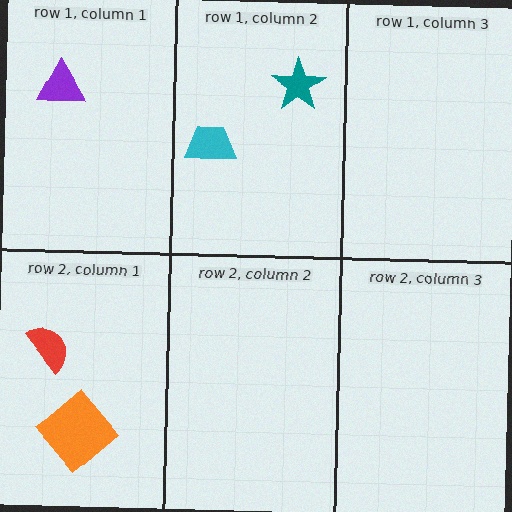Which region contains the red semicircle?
The row 2, column 1 region.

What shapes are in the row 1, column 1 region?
The purple triangle.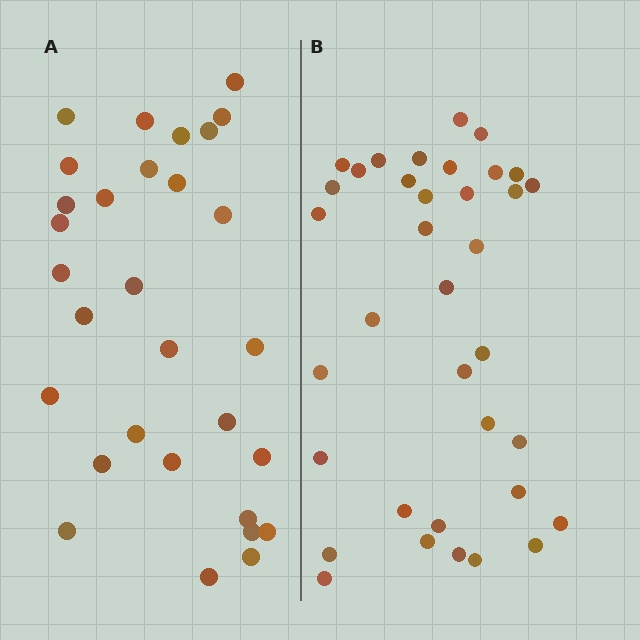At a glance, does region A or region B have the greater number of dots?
Region B (the right region) has more dots.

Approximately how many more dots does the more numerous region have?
Region B has about 6 more dots than region A.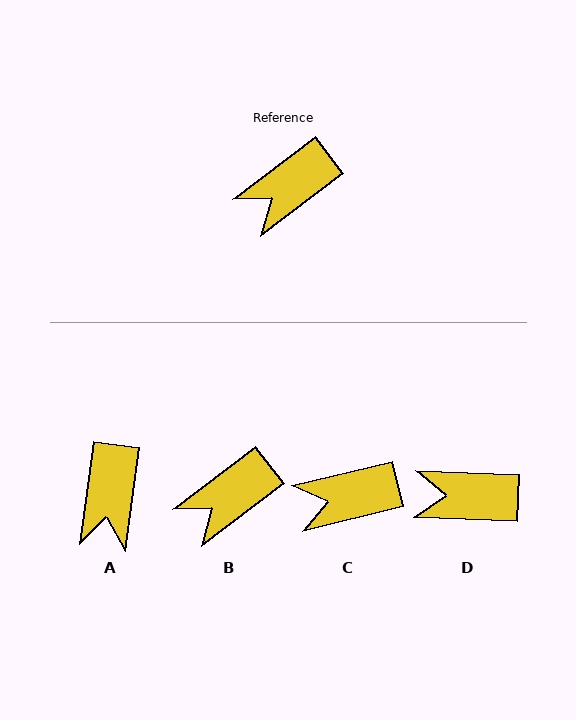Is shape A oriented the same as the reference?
No, it is off by about 45 degrees.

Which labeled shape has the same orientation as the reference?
B.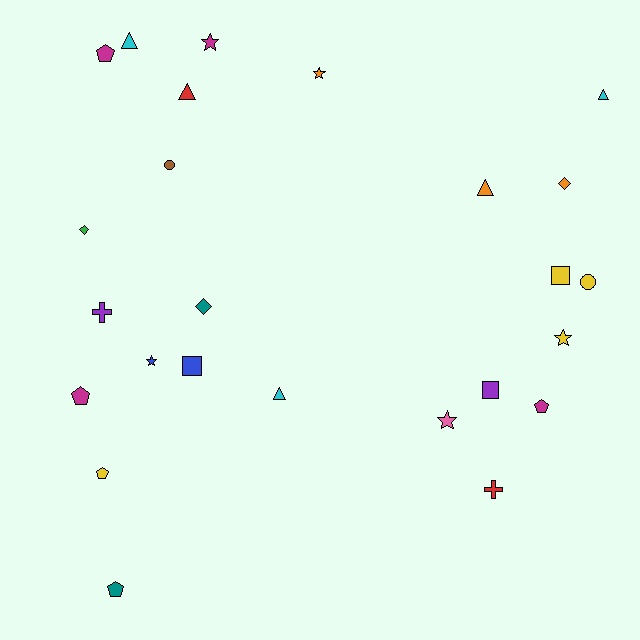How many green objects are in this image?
There is 1 green object.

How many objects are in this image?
There are 25 objects.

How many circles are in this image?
There are 2 circles.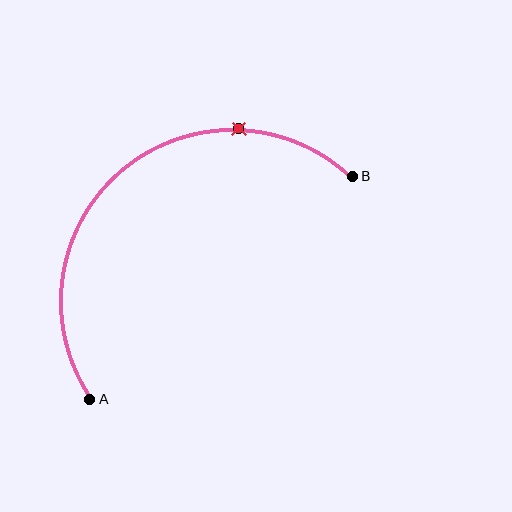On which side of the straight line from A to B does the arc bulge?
The arc bulges above and to the left of the straight line connecting A and B.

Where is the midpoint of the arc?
The arc midpoint is the point on the curve farthest from the straight line joining A and B. It sits above and to the left of that line.